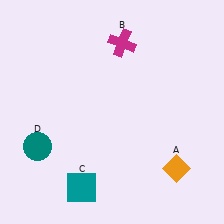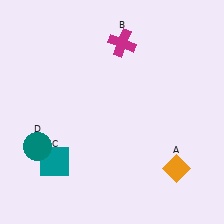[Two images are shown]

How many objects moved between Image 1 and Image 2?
1 object moved between the two images.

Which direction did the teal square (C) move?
The teal square (C) moved left.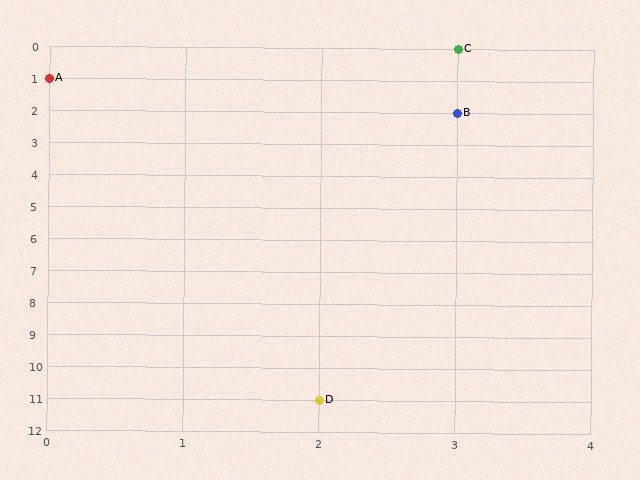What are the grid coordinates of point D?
Point D is at grid coordinates (2, 11).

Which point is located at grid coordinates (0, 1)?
Point A is at (0, 1).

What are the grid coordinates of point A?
Point A is at grid coordinates (0, 1).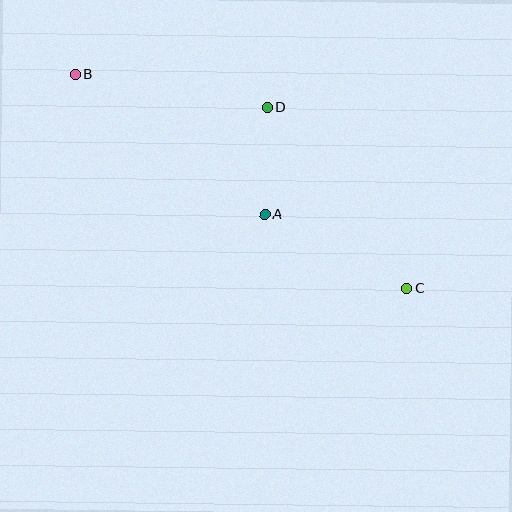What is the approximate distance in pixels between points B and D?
The distance between B and D is approximately 194 pixels.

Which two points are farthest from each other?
Points B and C are farthest from each other.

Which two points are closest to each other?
Points A and D are closest to each other.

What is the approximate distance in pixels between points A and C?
The distance between A and C is approximately 160 pixels.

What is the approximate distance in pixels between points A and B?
The distance between A and B is approximately 235 pixels.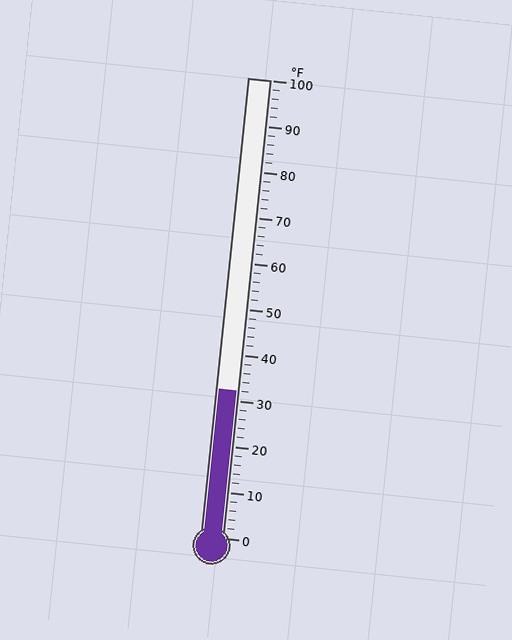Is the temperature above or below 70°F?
The temperature is below 70°F.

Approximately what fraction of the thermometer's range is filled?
The thermometer is filled to approximately 30% of its range.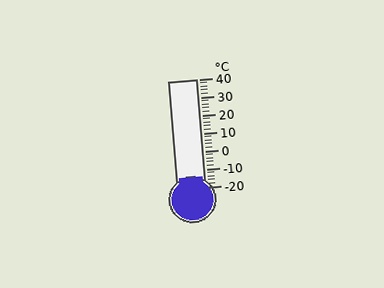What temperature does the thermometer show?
The thermometer shows approximately -14°C.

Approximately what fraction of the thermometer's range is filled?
The thermometer is filled to approximately 10% of its range.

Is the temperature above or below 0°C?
The temperature is below 0°C.